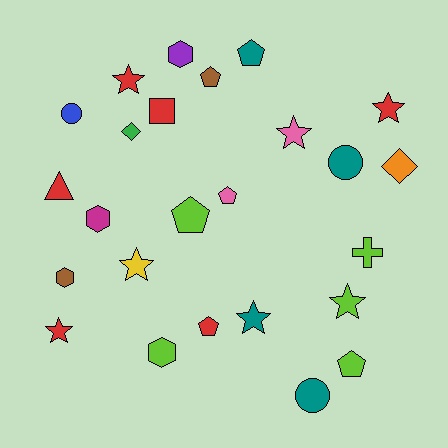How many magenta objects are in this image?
There is 1 magenta object.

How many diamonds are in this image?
There are 2 diamonds.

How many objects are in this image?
There are 25 objects.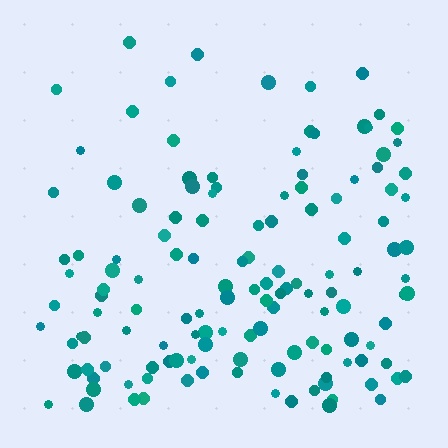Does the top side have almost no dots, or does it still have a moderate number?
Still a moderate number, just noticeably fewer than the bottom.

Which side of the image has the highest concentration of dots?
The bottom.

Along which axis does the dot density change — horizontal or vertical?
Vertical.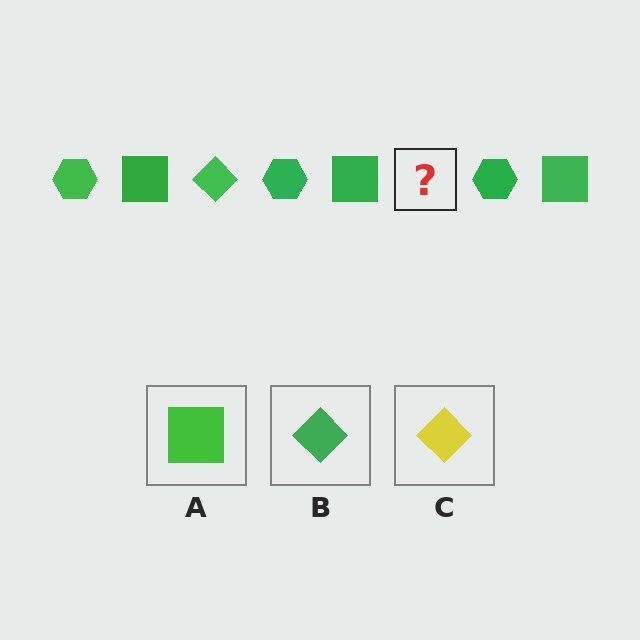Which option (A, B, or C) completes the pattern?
B.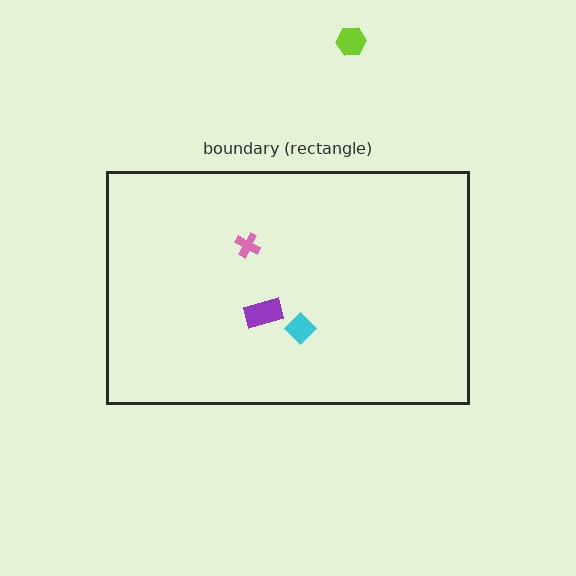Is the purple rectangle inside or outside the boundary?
Inside.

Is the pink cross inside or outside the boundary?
Inside.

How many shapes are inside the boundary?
3 inside, 1 outside.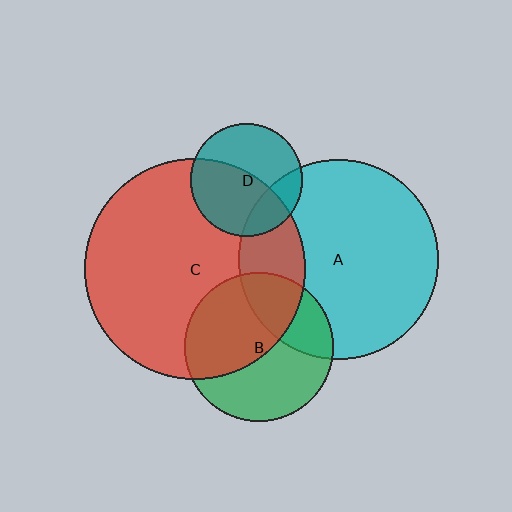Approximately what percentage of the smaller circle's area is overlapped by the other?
Approximately 50%.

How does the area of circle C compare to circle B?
Approximately 2.2 times.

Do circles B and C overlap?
Yes.